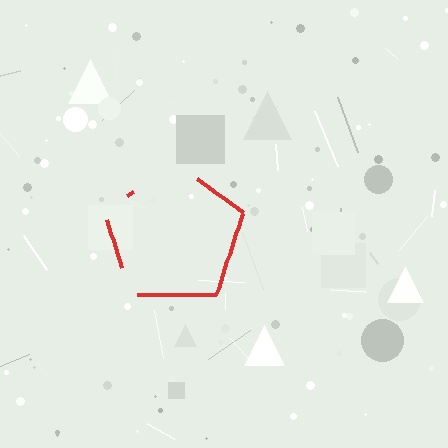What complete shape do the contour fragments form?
The contour fragments form a pentagon.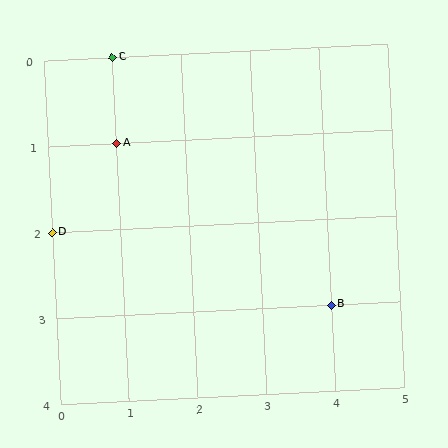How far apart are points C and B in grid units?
Points C and B are 3 columns and 3 rows apart (about 4.2 grid units diagonally).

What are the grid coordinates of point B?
Point B is at grid coordinates (4, 3).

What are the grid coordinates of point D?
Point D is at grid coordinates (0, 2).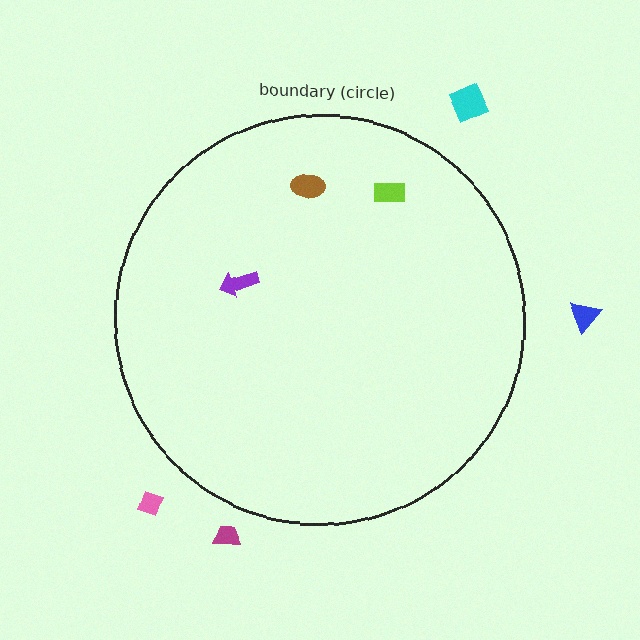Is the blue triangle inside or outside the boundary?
Outside.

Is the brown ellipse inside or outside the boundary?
Inside.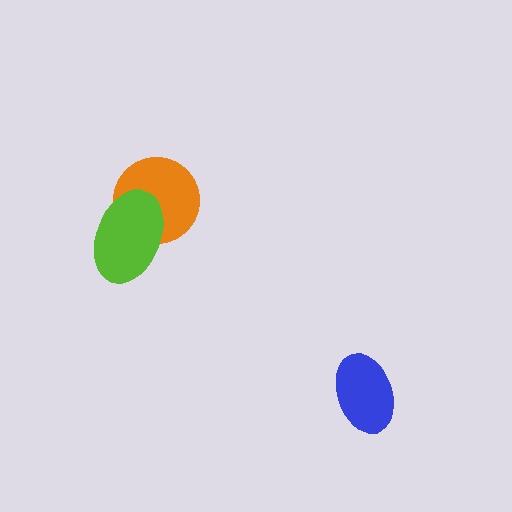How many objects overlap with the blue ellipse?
0 objects overlap with the blue ellipse.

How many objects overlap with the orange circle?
1 object overlaps with the orange circle.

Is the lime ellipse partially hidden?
No, no other shape covers it.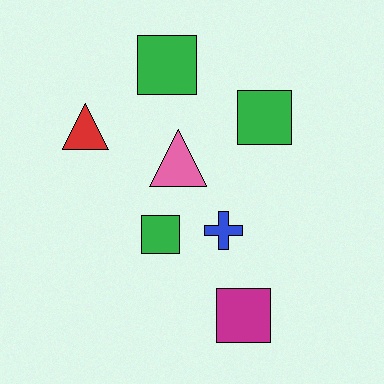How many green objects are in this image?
There are 3 green objects.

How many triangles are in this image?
There are 2 triangles.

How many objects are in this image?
There are 7 objects.